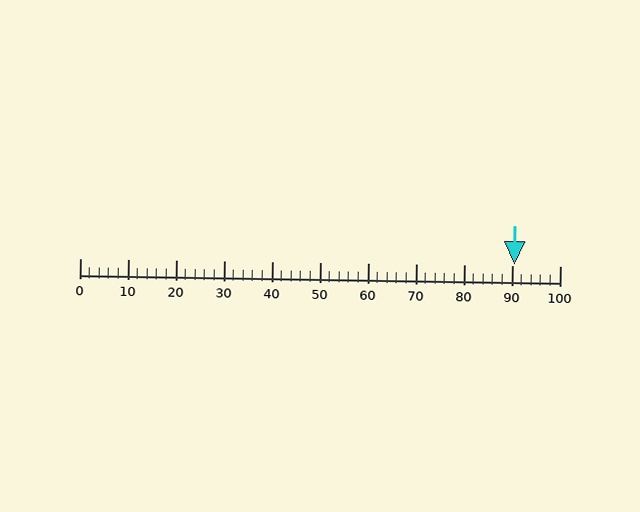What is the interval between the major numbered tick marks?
The major tick marks are spaced 10 units apart.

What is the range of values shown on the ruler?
The ruler shows values from 0 to 100.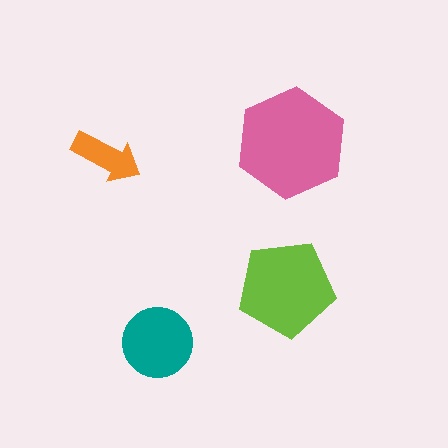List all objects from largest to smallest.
The pink hexagon, the lime pentagon, the teal circle, the orange arrow.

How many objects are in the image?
There are 4 objects in the image.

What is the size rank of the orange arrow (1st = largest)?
4th.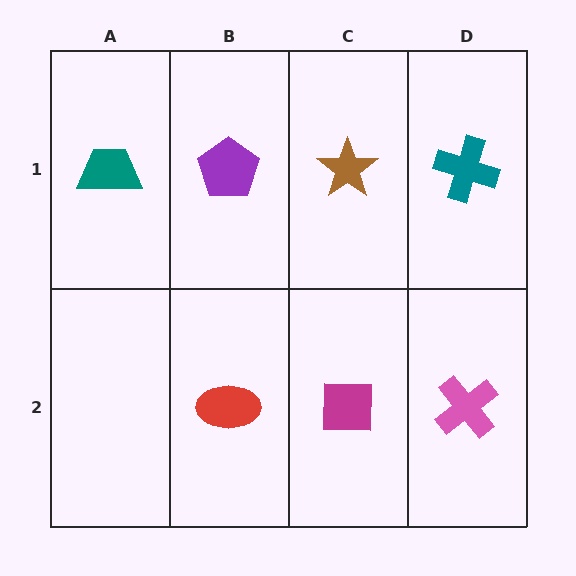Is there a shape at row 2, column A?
No, that cell is empty.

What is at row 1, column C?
A brown star.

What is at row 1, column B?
A purple pentagon.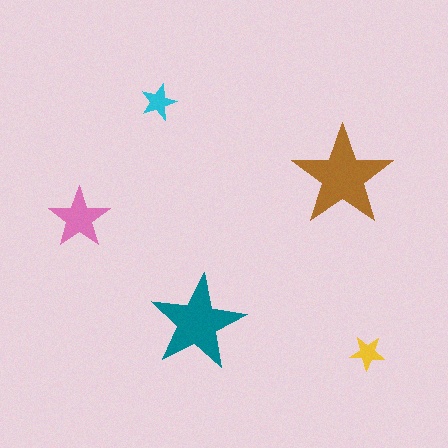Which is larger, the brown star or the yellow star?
The brown one.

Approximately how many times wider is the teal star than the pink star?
About 1.5 times wider.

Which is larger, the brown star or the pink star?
The brown one.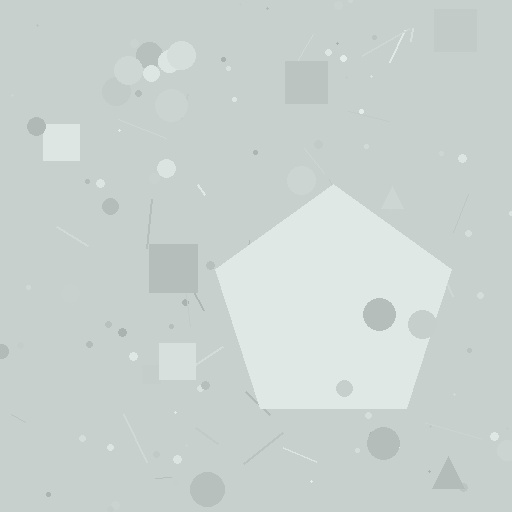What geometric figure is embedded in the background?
A pentagon is embedded in the background.